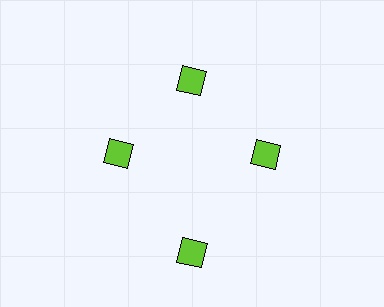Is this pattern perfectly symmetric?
No. The 4 lime squares are arranged in a ring, but one element near the 6 o'clock position is pushed outward from the center, breaking the 4-fold rotational symmetry.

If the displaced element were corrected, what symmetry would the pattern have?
It would have 4-fold rotational symmetry — the pattern would map onto itself every 90 degrees.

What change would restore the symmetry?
The symmetry would be restored by moving it inward, back onto the ring so that all 4 squares sit at equal angles and equal distance from the center.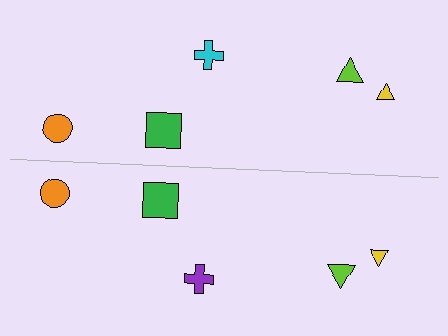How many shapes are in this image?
There are 10 shapes in this image.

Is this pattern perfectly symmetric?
No, the pattern is not perfectly symmetric. The purple cross on the bottom side breaks the symmetry — its mirror counterpart is cyan.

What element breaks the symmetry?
The purple cross on the bottom side breaks the symmetry — its mirror counterpart is cyan.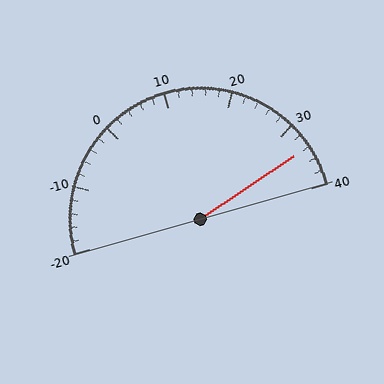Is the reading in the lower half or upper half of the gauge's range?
The reading is in the upper half of the range (-20 to 40).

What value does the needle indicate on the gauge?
The needle indicates approximately 34.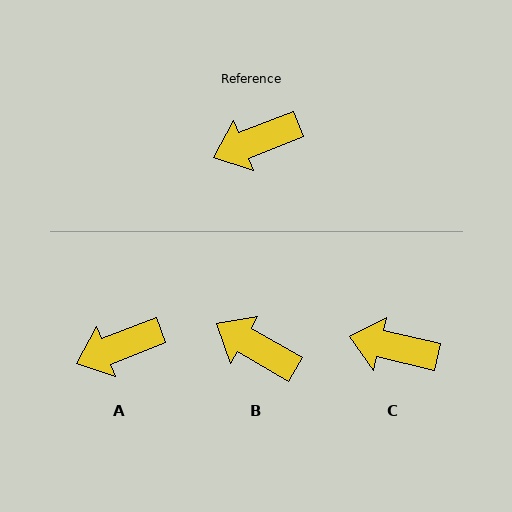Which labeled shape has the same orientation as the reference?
A.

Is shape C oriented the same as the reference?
No, it is off by about 34 degrees.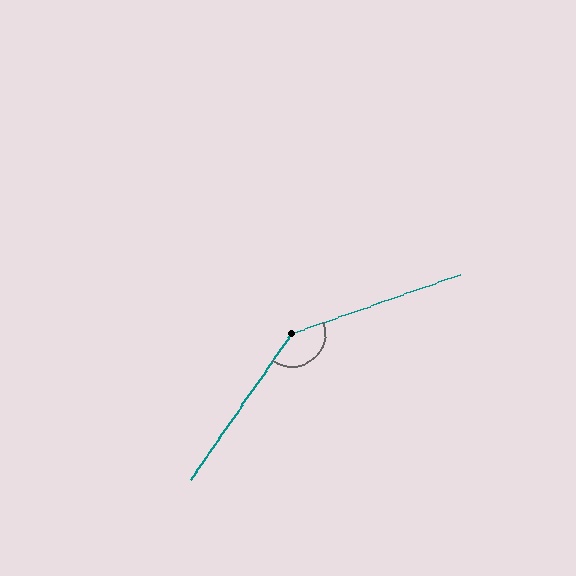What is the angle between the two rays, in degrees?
Approximately 144 degrees.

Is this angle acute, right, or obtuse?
It is obtuse.